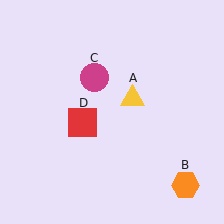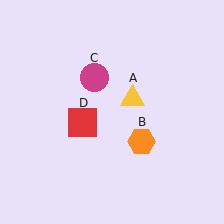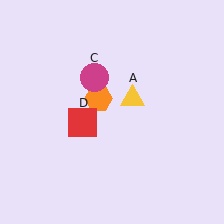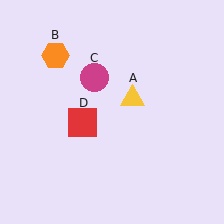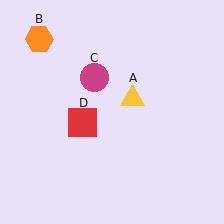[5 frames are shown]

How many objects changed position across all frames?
1 object changed position: orange hexagon (object B).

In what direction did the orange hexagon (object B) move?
The orange hexagon (object B) moved up and to the left.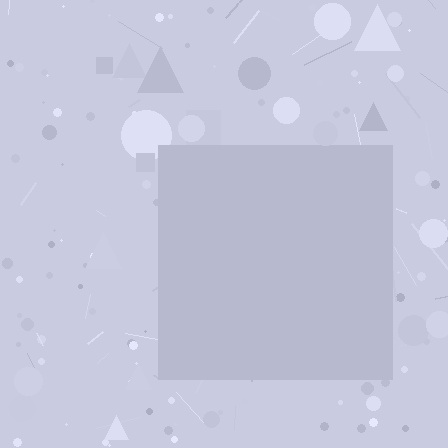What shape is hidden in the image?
A square is hidden in the image.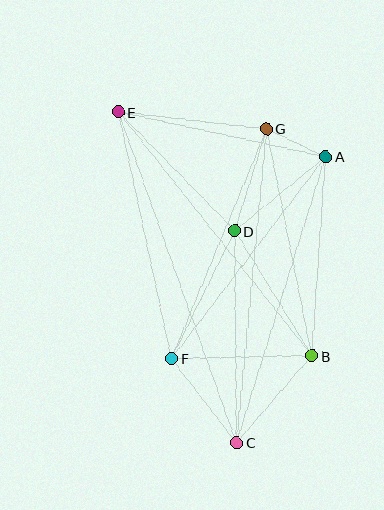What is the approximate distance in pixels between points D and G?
The distance between D and G is approximately 107 pixels.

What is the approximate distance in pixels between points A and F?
The distance between A and F is approximately 254 pixels.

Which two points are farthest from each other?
Points C and E are farthest from each other.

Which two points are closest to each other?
Points A and G are closest to each other.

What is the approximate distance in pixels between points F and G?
The distance between F and G is approximately 248 pixels.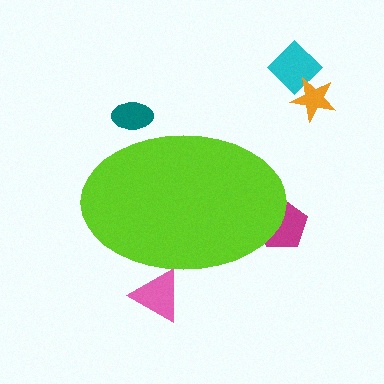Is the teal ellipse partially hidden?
Yes, the teal ellipse is partially hidden behind the lime ellipse.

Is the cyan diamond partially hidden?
No, the cyan diamond is fully visible.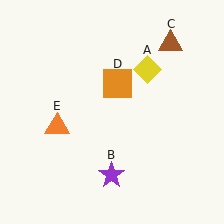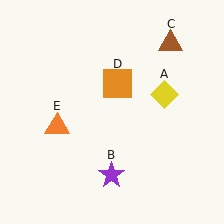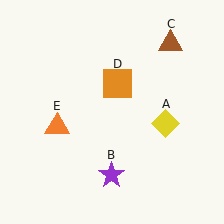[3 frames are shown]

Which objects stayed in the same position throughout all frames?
Purple star (object B) and brown triangle (object C) and orange square (object D) and orange triangle (object E) remained stationary.